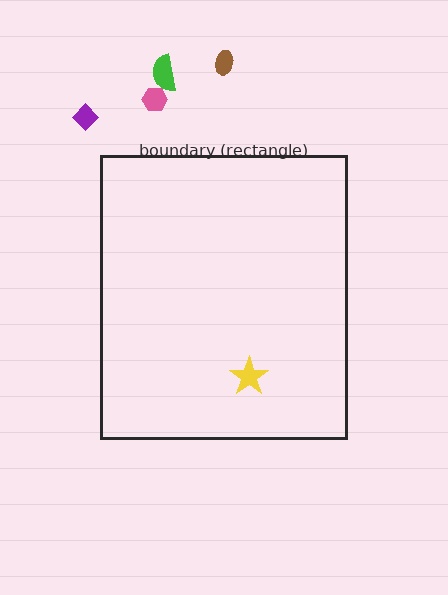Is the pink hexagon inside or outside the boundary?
Outside.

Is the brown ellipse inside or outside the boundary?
Outside.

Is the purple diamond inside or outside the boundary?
Outside.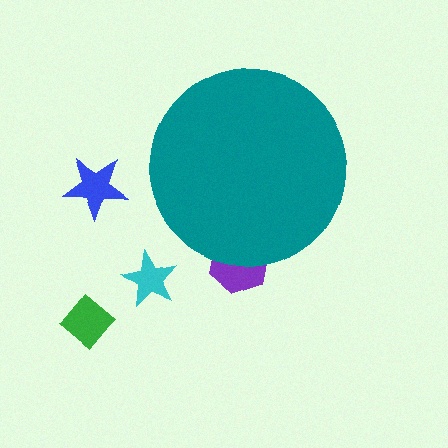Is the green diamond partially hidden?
No, the green diamond is fully visible.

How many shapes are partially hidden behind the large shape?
1 shape is partially hidden.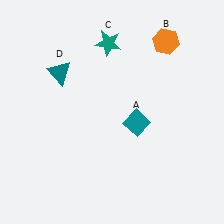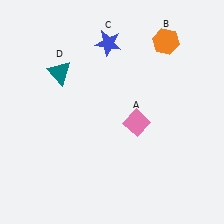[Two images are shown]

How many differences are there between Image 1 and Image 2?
There are 2 differences between the two images.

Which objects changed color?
A changed from teal to pink. C changed from teal to blue.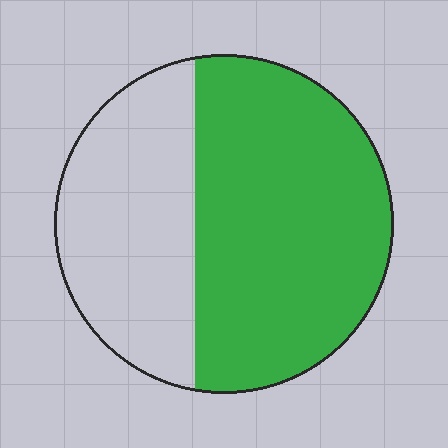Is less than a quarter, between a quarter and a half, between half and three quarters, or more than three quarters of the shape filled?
Between half and three quarters.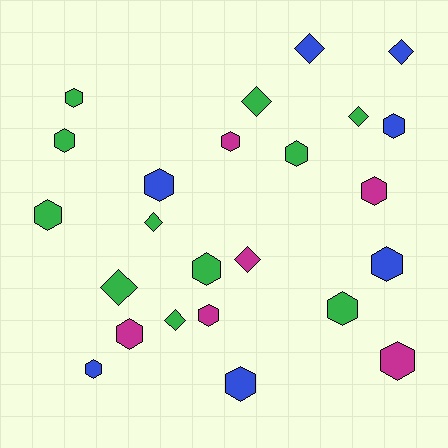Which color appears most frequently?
Green, with 11 objects.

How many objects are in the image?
There are 24 objects.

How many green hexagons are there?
There are 6 green hexagons.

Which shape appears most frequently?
Hexagon, with 16 objects.